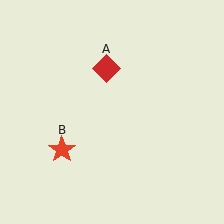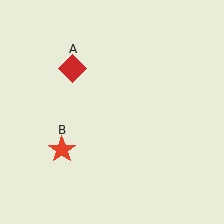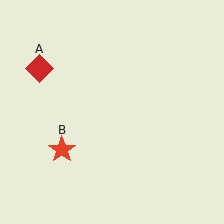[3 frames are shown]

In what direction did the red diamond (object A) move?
The red diamond (object A) moved left.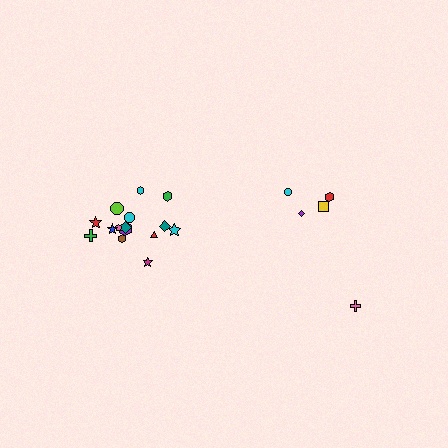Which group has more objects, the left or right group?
The left group.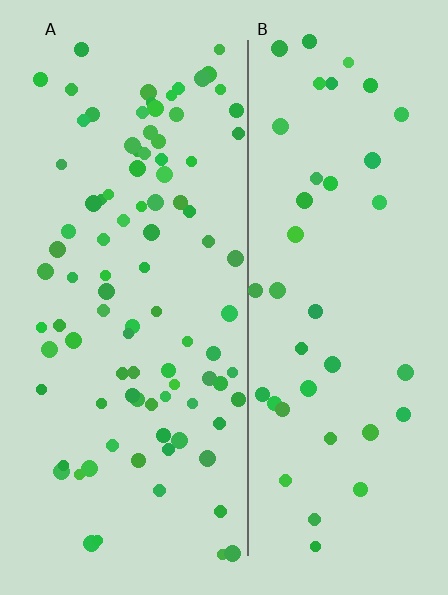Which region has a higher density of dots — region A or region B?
A (the left).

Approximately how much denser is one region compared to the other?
Approximately 2.2× — region A over region B.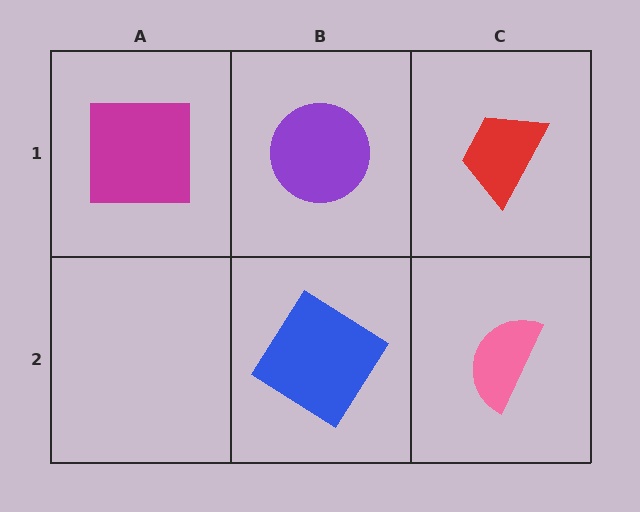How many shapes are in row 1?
3 shapes.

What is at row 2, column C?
A pink semicircle.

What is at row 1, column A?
A magenta square.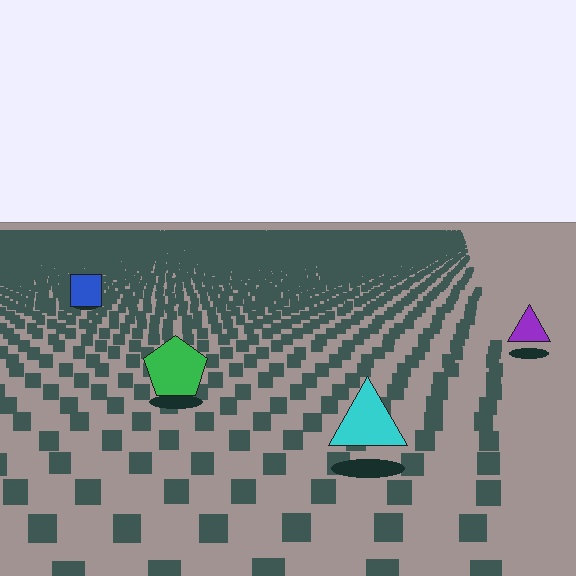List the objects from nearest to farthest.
From nearest to farthest: the cyan triangle, the green pentagon, the purple triangle, the blue square.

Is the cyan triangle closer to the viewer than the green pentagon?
Yes. The cyan triangle is closer — you can tell from the texture gradient: the ground texture is coarser near it.